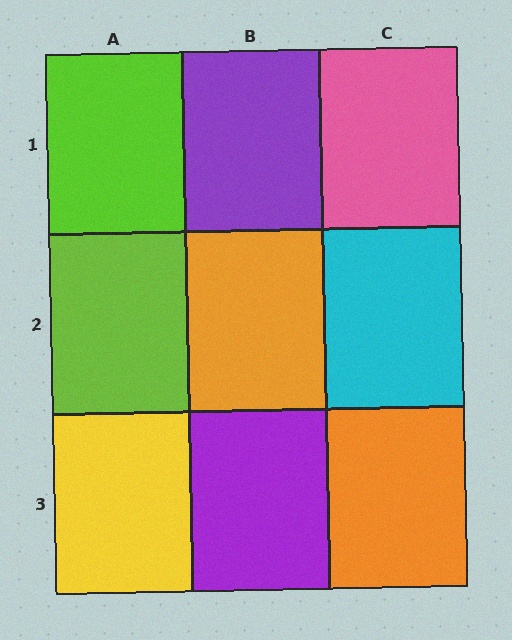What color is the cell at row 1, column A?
Lime.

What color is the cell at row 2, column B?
Orange.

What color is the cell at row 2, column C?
Cyan.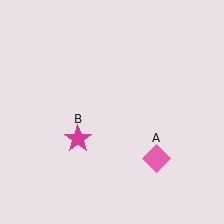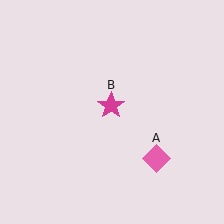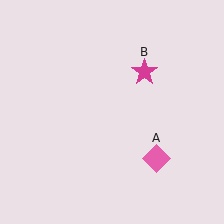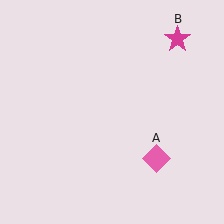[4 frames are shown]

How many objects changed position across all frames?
1 object changed position: magenta star (object B).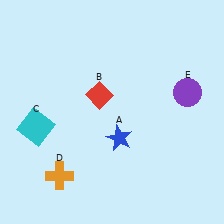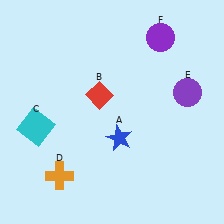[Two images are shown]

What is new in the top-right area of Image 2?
A purple circle (F) was added in the top-right area of Image 2.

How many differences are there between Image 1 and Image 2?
There is 1 difference between the two images.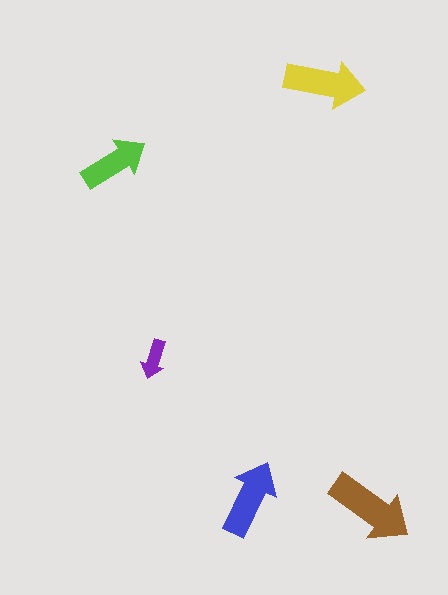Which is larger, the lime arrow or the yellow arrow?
The yellow one.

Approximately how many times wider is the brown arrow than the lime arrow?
About 1.5 times wider.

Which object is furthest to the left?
The lime arrow is leftmost.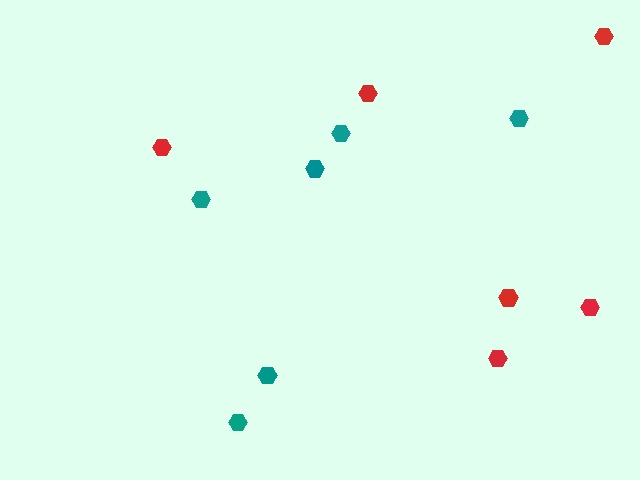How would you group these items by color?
There are 2 groups: one group of red hexagons (6) and one group of teal hexagons (6).